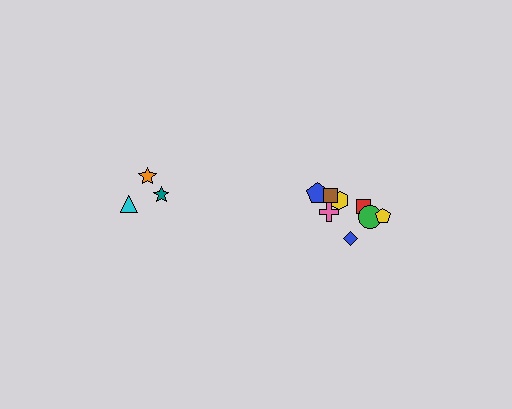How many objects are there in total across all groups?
There are 11 objects.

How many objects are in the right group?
There are 8 objects.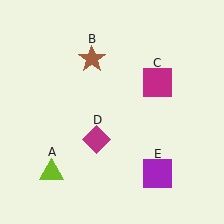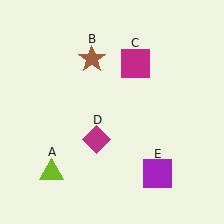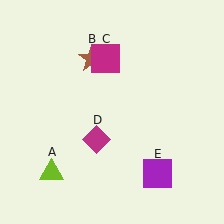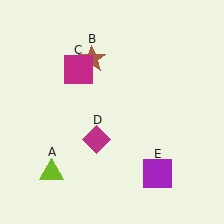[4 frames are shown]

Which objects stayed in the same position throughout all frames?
Lime triangle (object A) and brown star (object B) and magenta diamond (object D) and purple square (object E) remained stationary.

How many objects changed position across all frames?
1 object changed position: magenta square (object C).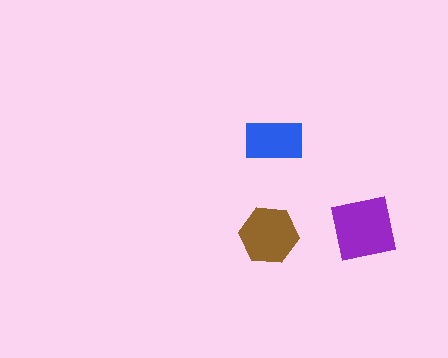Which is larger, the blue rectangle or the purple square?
The purple square.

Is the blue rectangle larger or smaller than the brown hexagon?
Smaller.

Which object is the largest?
The purple square.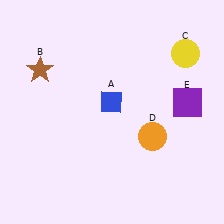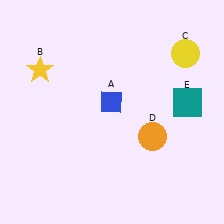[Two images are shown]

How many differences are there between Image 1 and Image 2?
There are 2 differences between the two images.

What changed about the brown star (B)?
In Image 1, B is brown. In Image 2, it changed to yellow.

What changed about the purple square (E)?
In Image 1, E is purple. In Image 2, it changed to teal.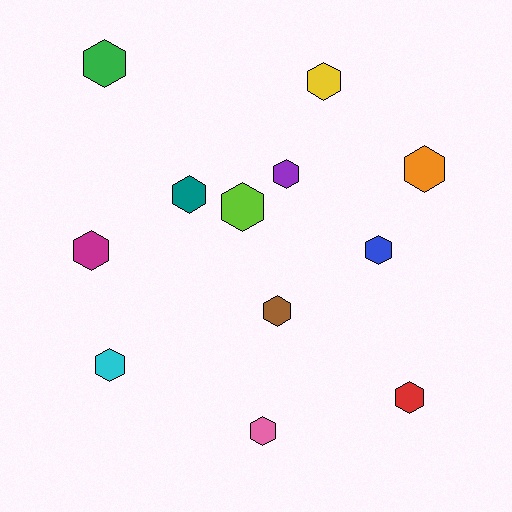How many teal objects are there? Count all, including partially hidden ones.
There is 1 teal object.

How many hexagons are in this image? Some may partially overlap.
There are 12 hexagons.